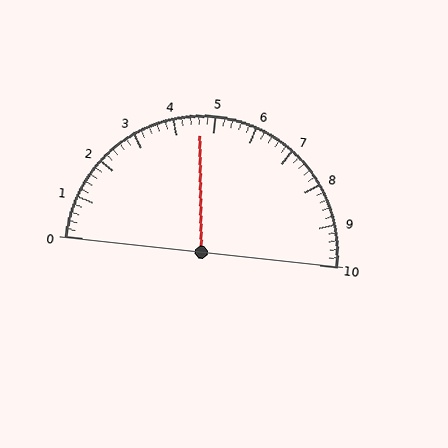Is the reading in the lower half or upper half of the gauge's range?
The reading is in the lower half of the range (0 to 10).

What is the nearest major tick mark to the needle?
The nearest major tick mark is 5.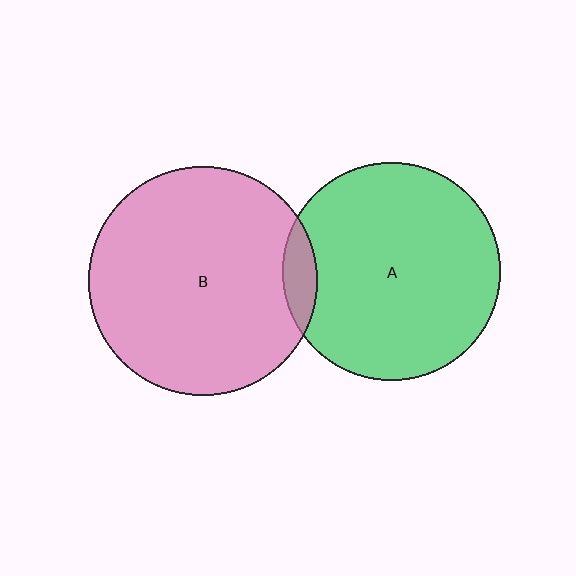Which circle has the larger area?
Circle B (pink).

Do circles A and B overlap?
Yes.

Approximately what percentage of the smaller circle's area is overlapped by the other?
Approximately 10%.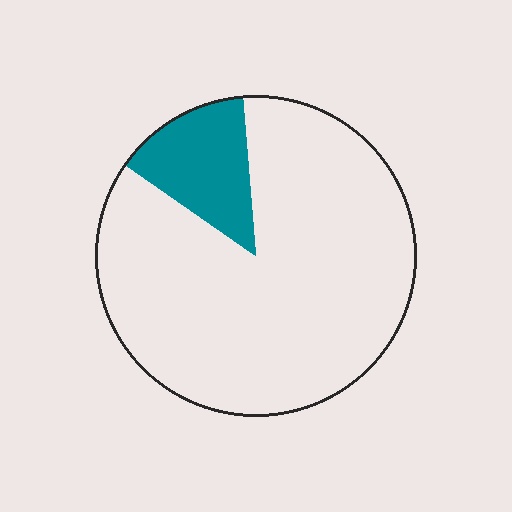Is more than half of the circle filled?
No.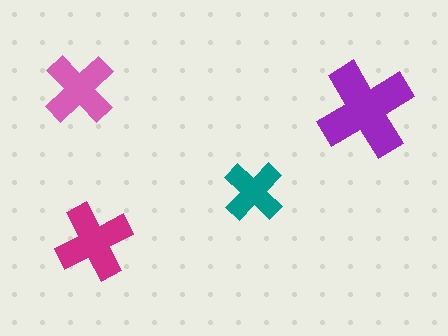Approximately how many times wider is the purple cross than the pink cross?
About 1.5 times wider.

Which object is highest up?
The pink cross is topmost.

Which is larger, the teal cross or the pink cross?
The pink one.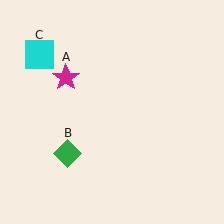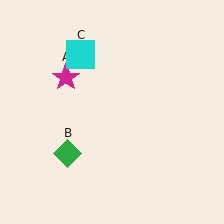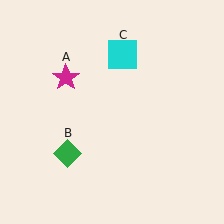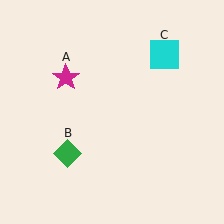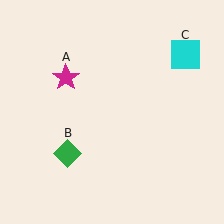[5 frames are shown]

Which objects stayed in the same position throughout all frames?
Magenta star (object A) and green diamond (object B) remained stationary.